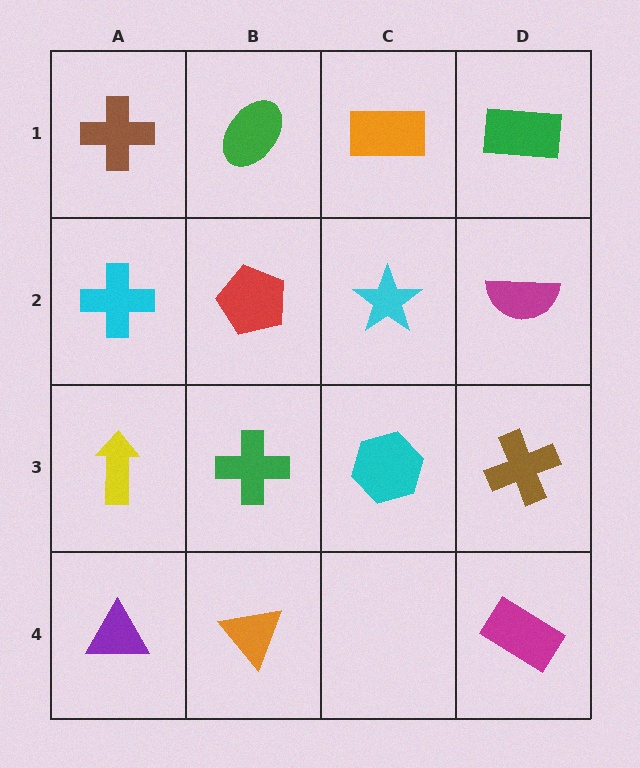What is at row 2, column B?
A red pentagon.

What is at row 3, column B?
A green cross.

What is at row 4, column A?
A purple triangle.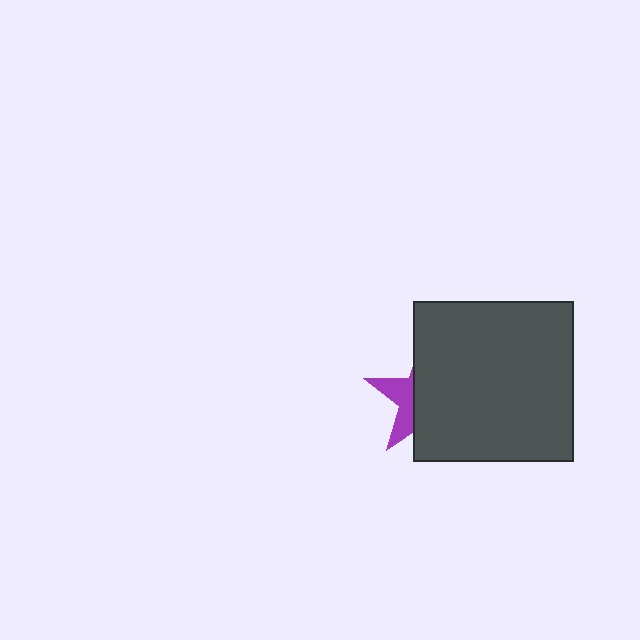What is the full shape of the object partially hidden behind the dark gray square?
The partially hidden object is a purple star.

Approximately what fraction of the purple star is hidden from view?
Roughly 67% of the purple star is hidden behind the dark gray square.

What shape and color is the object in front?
The object in front is a dark gray square.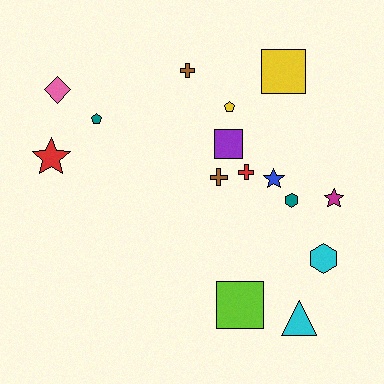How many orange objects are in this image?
There are no orange objects.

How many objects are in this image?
There are 15 objects.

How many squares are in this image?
There are 3 squares.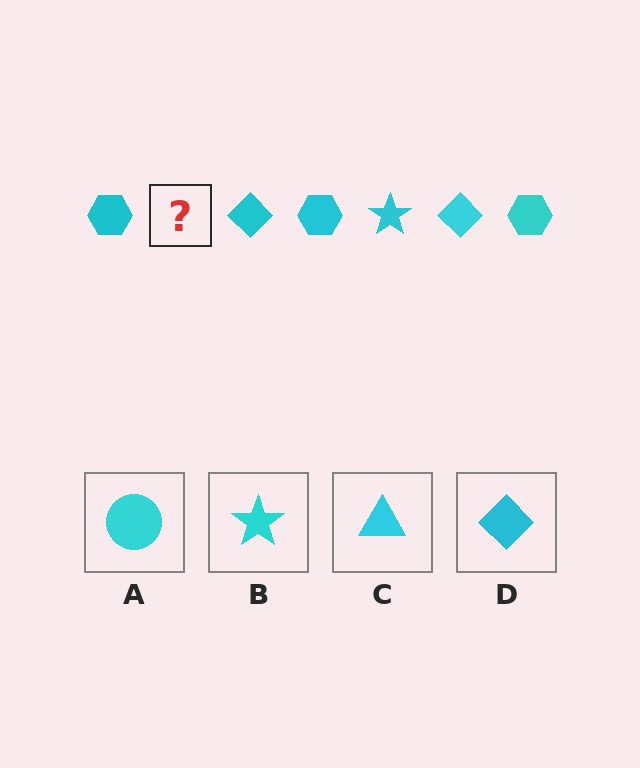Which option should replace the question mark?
Option B.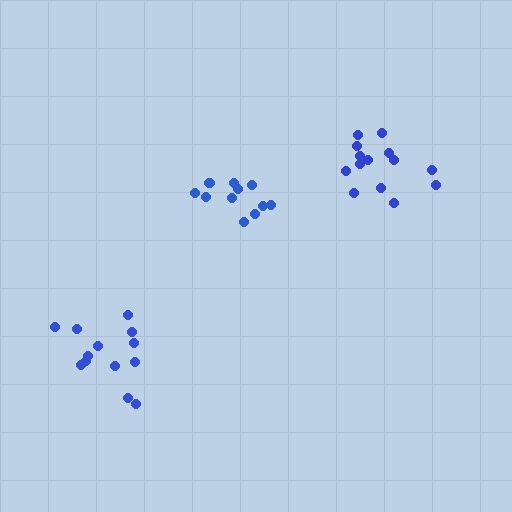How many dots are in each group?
Group 1: 14 dots, Group 2: 13 dots, Group 3: 11 dots (38 total).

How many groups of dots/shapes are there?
There are 3 groups.